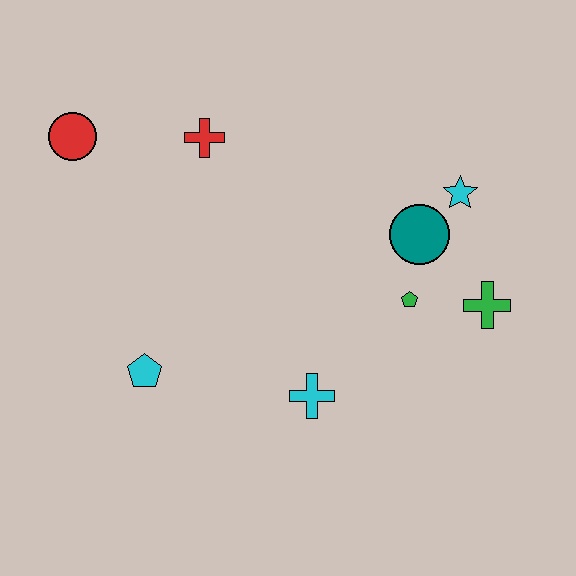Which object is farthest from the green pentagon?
The red circle is farthest from the green pentagon.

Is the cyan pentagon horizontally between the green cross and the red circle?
Yes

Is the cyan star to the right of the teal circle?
Yes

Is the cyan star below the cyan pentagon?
No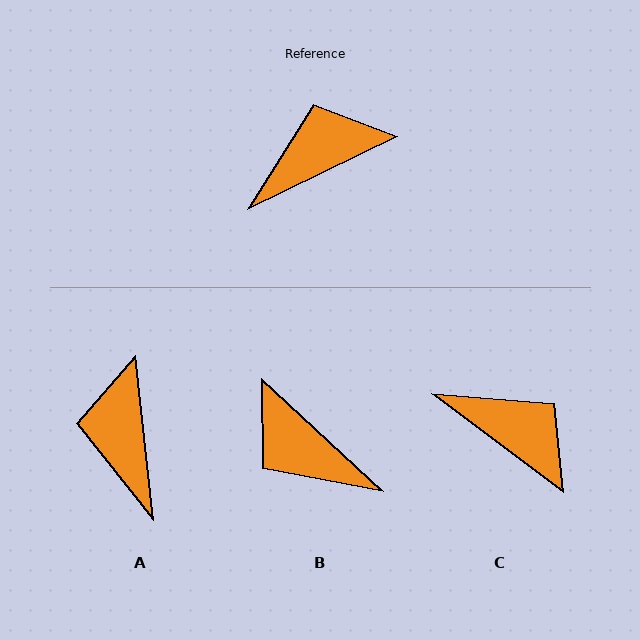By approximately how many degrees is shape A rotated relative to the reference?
Approximately 70 degrees counter-clockwise.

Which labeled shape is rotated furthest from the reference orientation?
B, about 111 degrees away.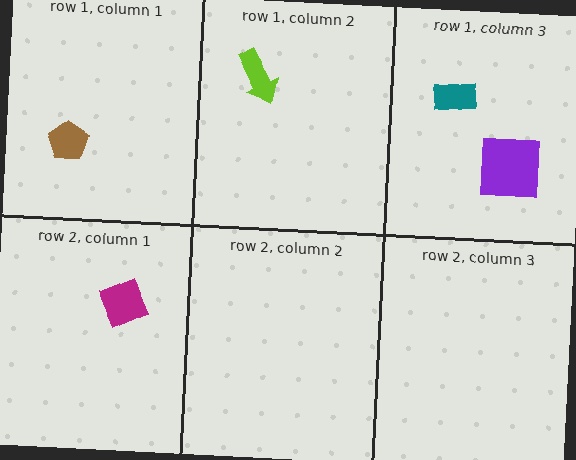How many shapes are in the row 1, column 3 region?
2.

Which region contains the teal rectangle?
The row 1, column 3 region.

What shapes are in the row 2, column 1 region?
The magenta diamond.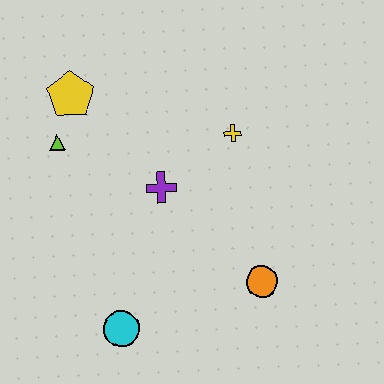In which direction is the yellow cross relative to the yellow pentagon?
The yellow cross is to the right of the yellow pentagon.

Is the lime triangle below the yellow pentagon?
Yes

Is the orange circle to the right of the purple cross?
Yes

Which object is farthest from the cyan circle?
The yellow pentagon is farthest from the cyan circle.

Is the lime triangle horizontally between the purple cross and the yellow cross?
No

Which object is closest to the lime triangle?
The yellow pentagon is closest to the lime triangle.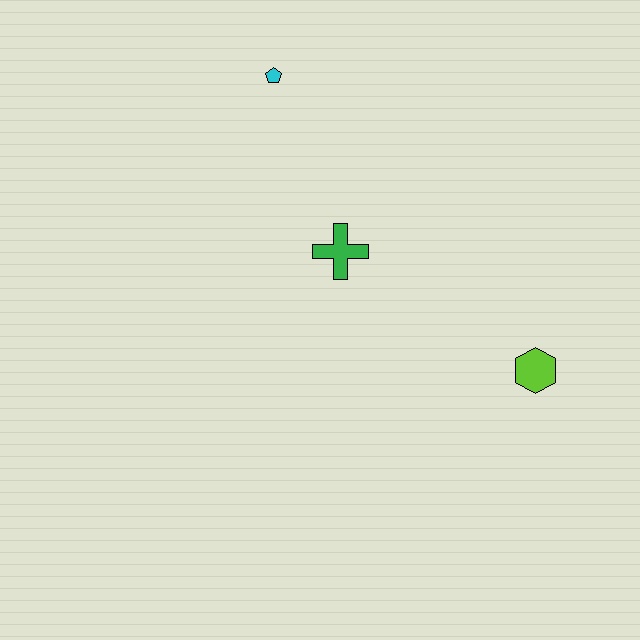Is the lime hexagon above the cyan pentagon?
No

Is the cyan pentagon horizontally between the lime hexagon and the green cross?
No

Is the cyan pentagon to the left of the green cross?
Yes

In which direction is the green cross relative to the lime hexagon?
The green cross is to the left of the lime hexagon.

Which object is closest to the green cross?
The cyan pentagon is closest to the green cross.